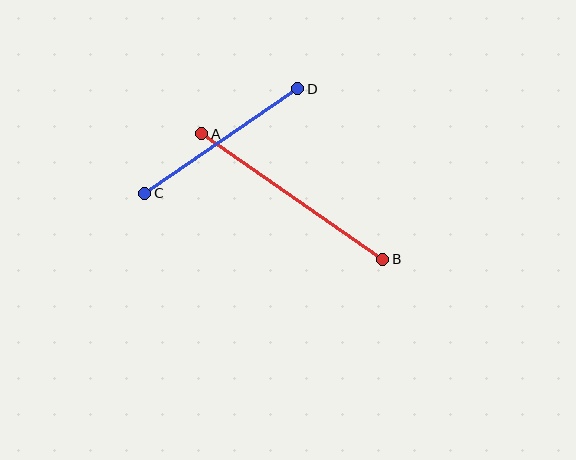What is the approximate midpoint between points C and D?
The midpoint is at approximately (221, 141) pixels.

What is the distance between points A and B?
The distance is approximately 220 pixels.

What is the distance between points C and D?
The distance is approximately 185 pixels.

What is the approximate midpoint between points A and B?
The midpoint is at approximately (292, 197) pixels.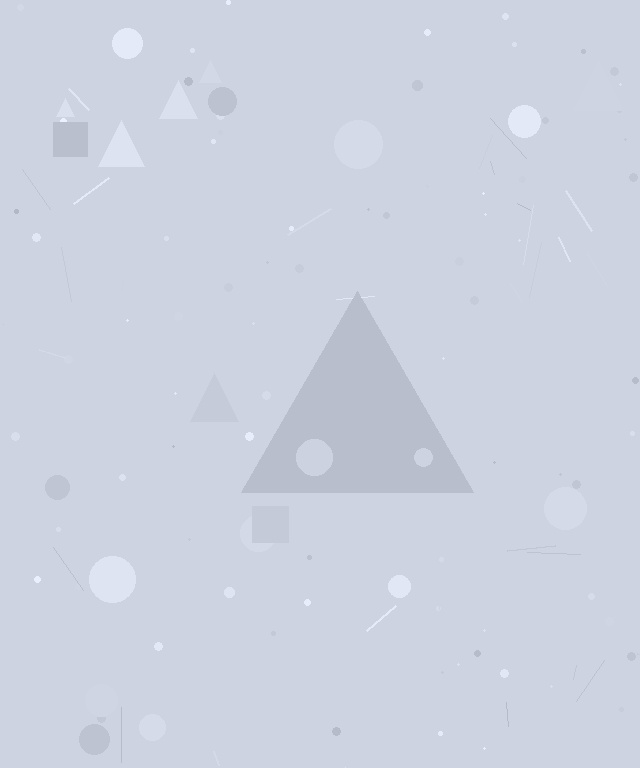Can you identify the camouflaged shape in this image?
The camouflaged shape is a triangle.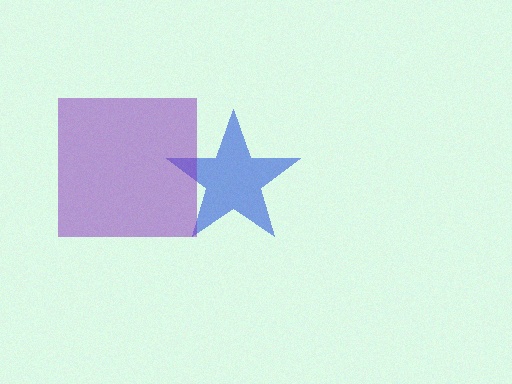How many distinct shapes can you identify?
There are 2 distinct shapes: a blue star, a purple square.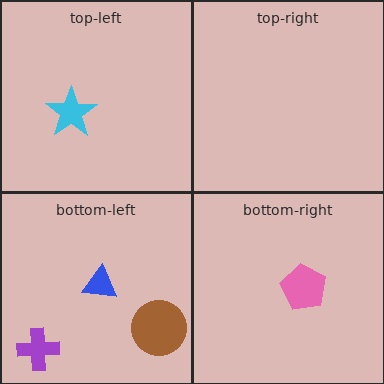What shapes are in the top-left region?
The cyan star.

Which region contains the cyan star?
The top-left region.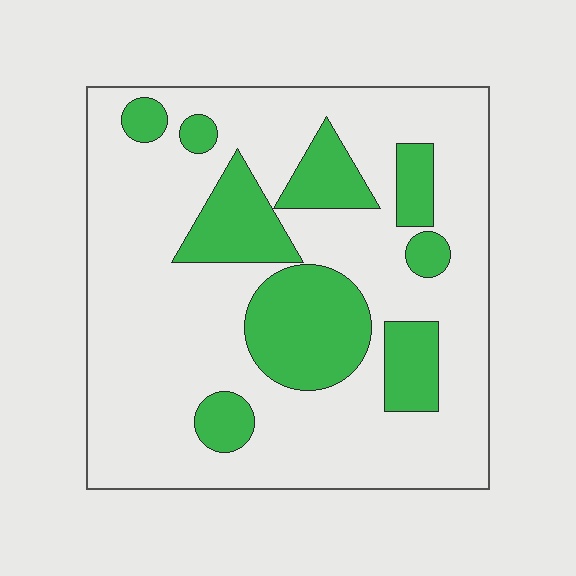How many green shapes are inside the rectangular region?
9.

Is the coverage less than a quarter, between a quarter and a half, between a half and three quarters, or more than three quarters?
Between a quarter and a half.